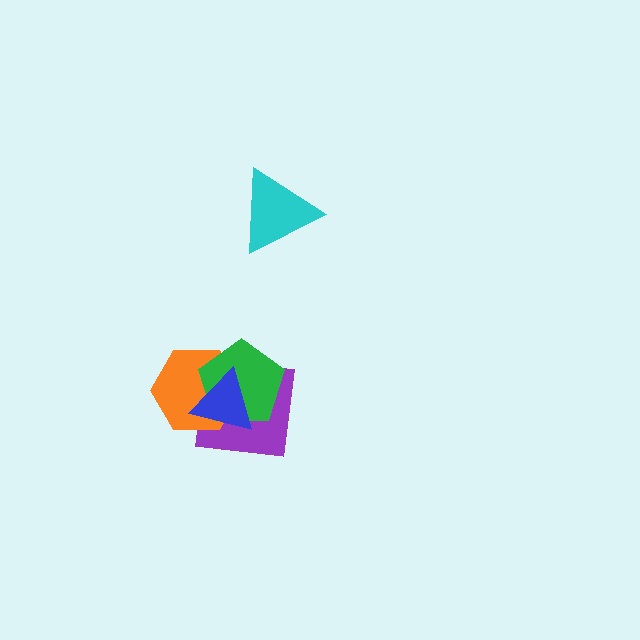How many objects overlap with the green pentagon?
3 objects overlap with the green pentagon.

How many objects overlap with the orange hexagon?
3 objects overlap with the orange hexagon.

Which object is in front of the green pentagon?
The blue triangle is in front of the green pentagon.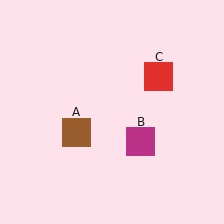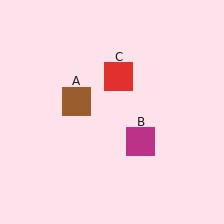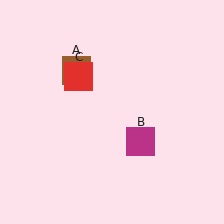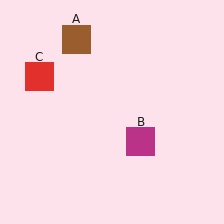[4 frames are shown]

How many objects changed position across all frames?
2 objects changed position: brown square (object A), red square (object C).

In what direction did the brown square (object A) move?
The brown square (object A) moved up.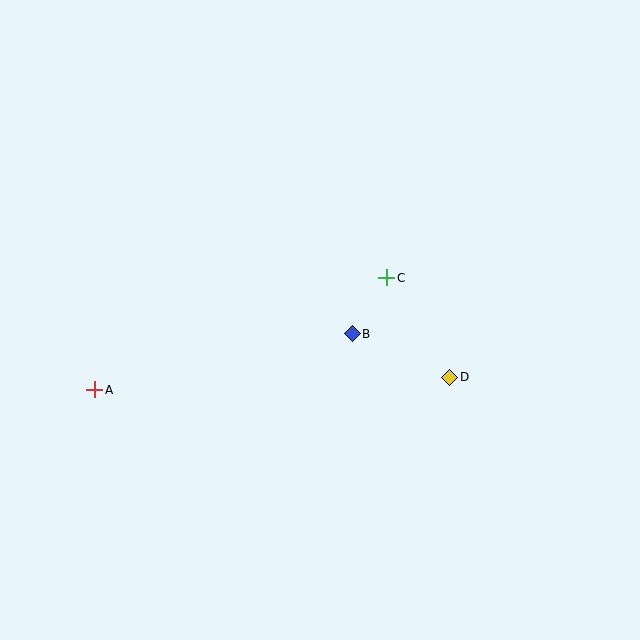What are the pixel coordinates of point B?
Point B is at (352, 334).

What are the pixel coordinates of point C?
Point C is at (387, 278).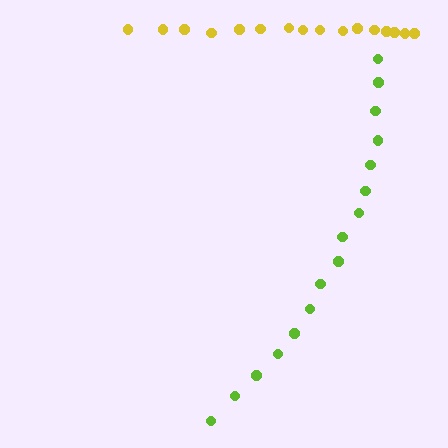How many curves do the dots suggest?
There are 2 distinct paths.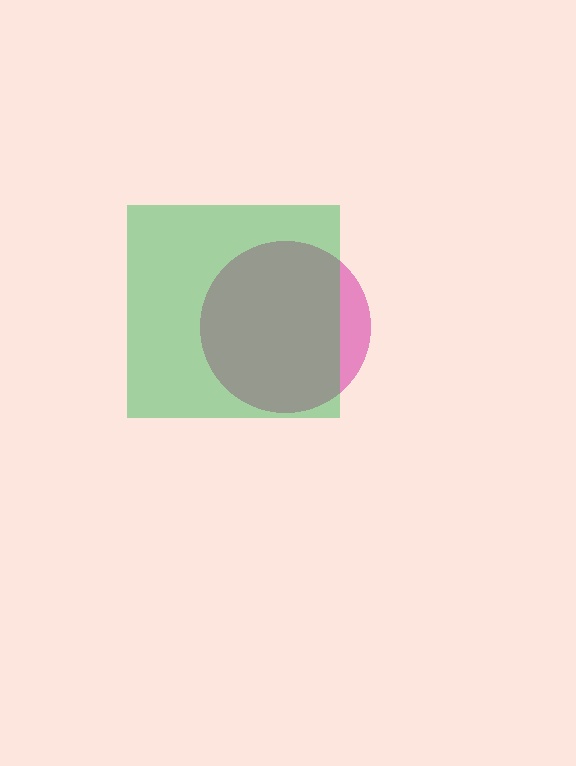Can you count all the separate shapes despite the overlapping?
Yes, there are 2 separate shapes.